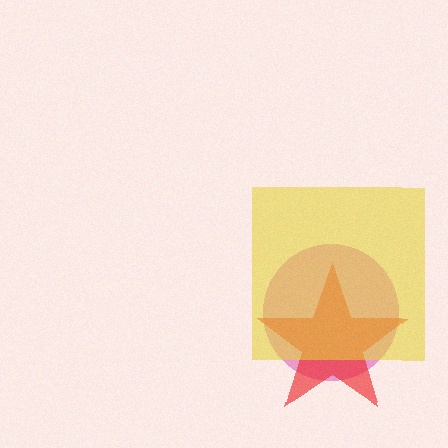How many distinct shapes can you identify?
There are 3 distinct shapes: a pink circle, a red star, a yellow square.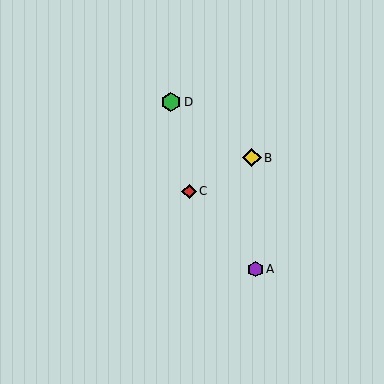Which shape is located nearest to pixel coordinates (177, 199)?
The red diamond (labeled C) at (189, 191) is nearest to that location.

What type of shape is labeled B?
Shape B is a yellow diamond.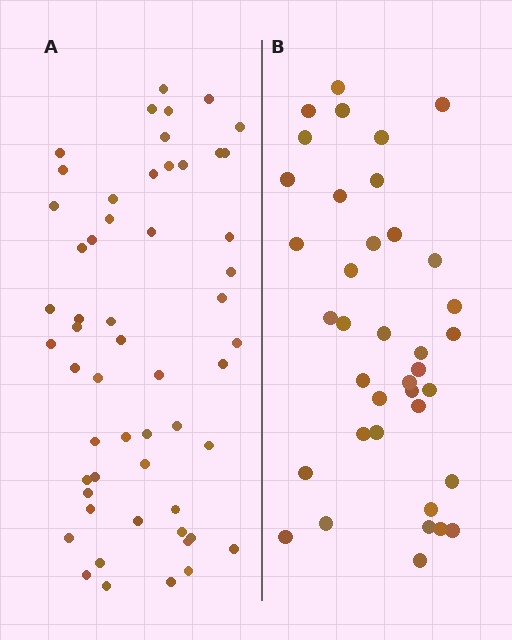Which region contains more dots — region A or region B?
Region A (the left region) has more dots.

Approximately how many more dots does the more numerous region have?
Region A has approximately 15 more dots than region B.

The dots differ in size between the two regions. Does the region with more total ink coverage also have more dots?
No. Region B has more total ink coverage because its dots are larger, but region A actually contains more individual dots. Total area can be misleading — the number of items is what matters here.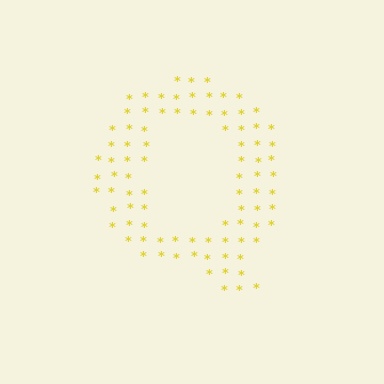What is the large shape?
The large shape is the letter Q.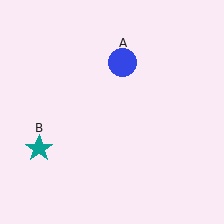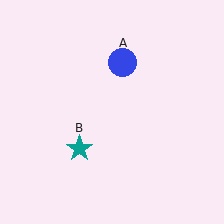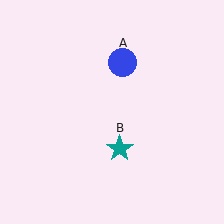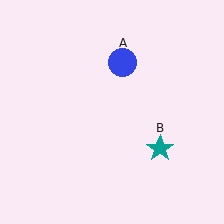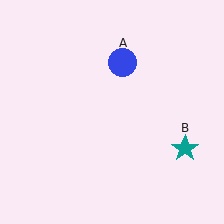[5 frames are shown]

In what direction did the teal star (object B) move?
The teal star (object B) moved right.